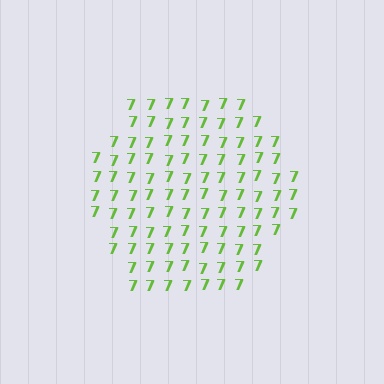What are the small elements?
The small elements are digit 7's.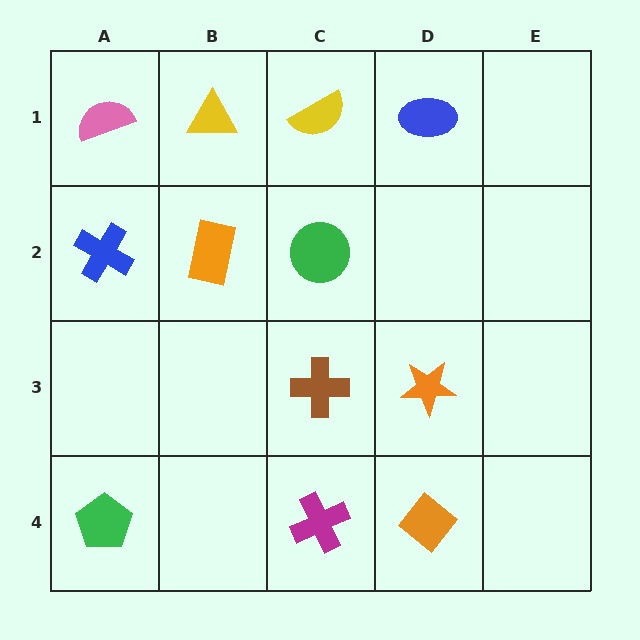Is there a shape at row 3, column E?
No, that cell is empty.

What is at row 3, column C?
A brown cross.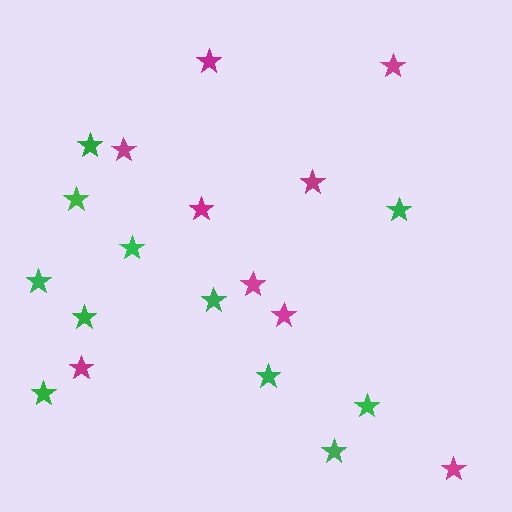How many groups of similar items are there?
There are 2 groups: one group of green stars (11) and one group of magenta stars (9).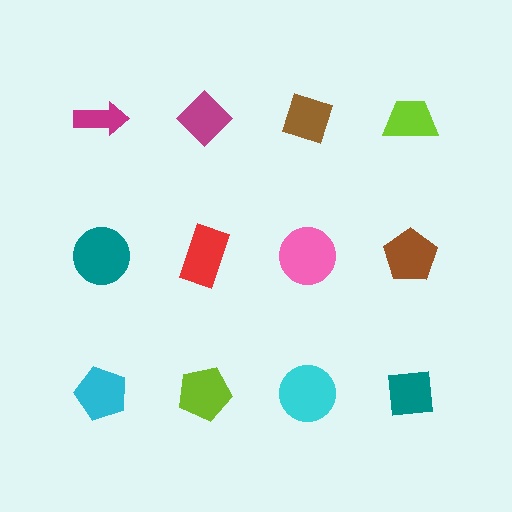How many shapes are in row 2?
4 shapes.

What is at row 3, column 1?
A cyan pentagon.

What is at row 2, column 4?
A brown pentagon.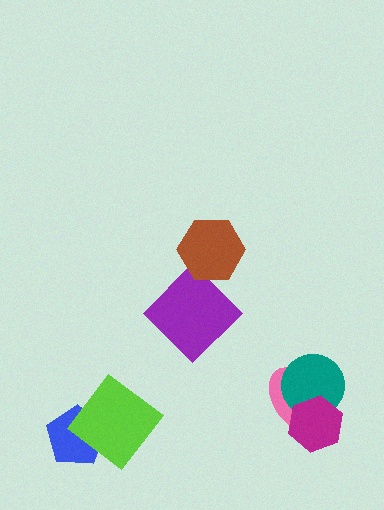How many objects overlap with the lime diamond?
1 object overlaps with the lime diamond.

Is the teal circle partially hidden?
Yes, it is partially covered by another shape.